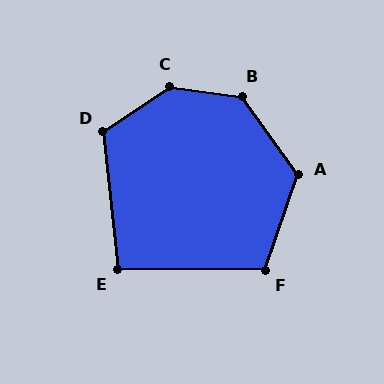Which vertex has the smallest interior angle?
E, at approximately 96 degrees.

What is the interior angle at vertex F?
Approximately 108 degrees (obtuse).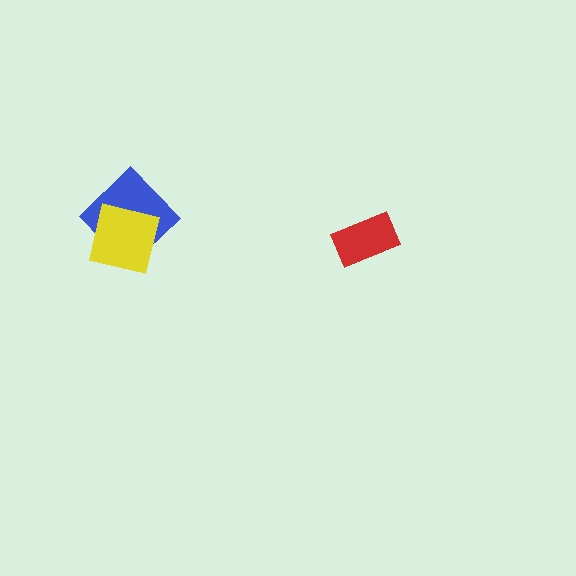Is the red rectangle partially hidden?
No, no other shape covers it.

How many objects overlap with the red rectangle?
0 objects overlap with the red rectangle.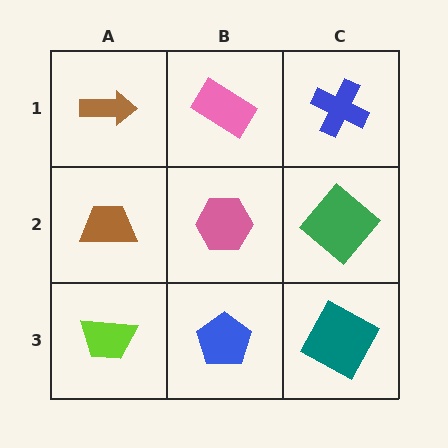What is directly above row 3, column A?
A brown trapezoid.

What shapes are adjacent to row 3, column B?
A pink hexagon (row 2, column B), a lime trapezoid (row 3, column A), a teal square (row 3, column C).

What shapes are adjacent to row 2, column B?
A pink rectangle (row 1, column B), a blue pentagon (row 3, column B), a brown trapezoid (row 2, column A), a green diamond (row 2, column C).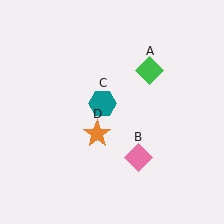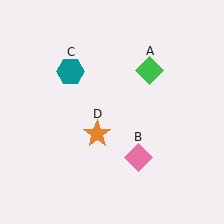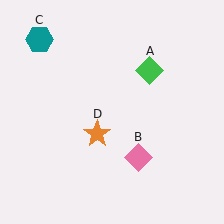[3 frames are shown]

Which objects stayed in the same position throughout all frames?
Green diamond (object A) and pink diamond (object B) and orange star (object D) remained stationary.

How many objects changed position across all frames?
1 object changed position: teal hexagon (object C).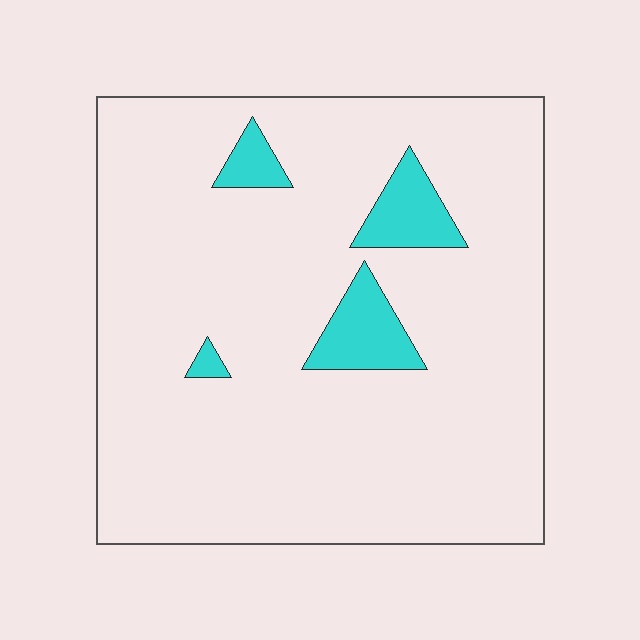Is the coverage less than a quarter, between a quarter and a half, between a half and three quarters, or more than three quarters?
Less than a quarter.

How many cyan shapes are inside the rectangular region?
4.